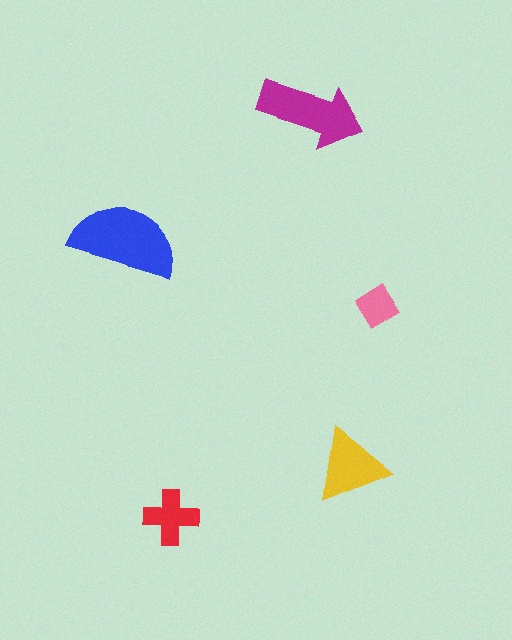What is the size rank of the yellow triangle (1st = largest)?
3rd.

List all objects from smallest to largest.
The pink diamond, the red cross, the yellow triangle, the magenta arrow, the blue semicircle.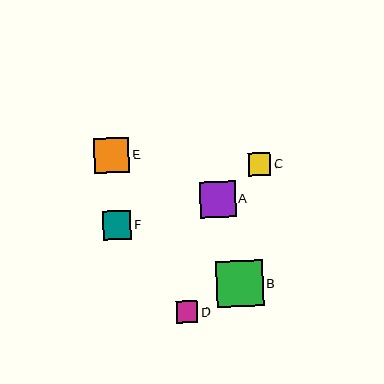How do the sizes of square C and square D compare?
Square C and square D are approximately the same size.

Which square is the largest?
Square B is the largest with a size of approximately 46 pixels.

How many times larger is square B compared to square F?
Square B is approximately 1.6 times the size of square F.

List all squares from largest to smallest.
From largest to smallest: B, A, E, F, C, D.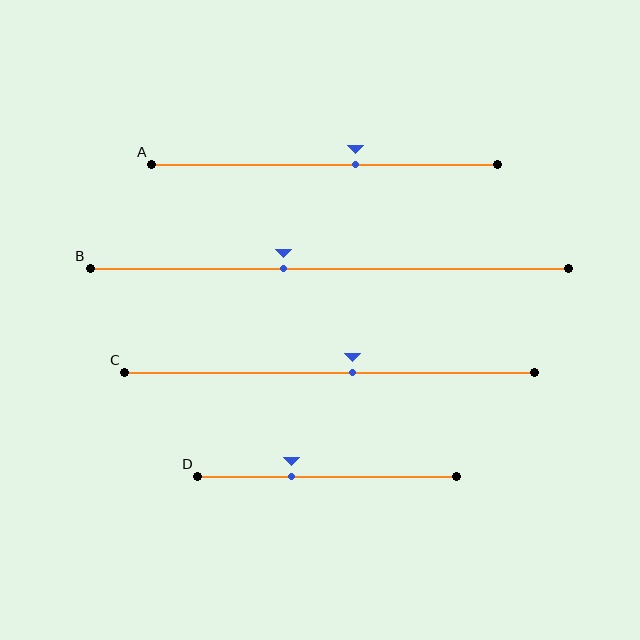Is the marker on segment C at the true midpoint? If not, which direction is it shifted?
No, the marker on segment C is shifted to the right by about 6% of the segment length.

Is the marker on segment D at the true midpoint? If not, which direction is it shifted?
No, the marker on segment D is shifted to the left by about 14% of the segment length.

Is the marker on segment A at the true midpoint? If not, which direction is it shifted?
No, the marker on segment A is shifted to the right by about 9% of the segment length.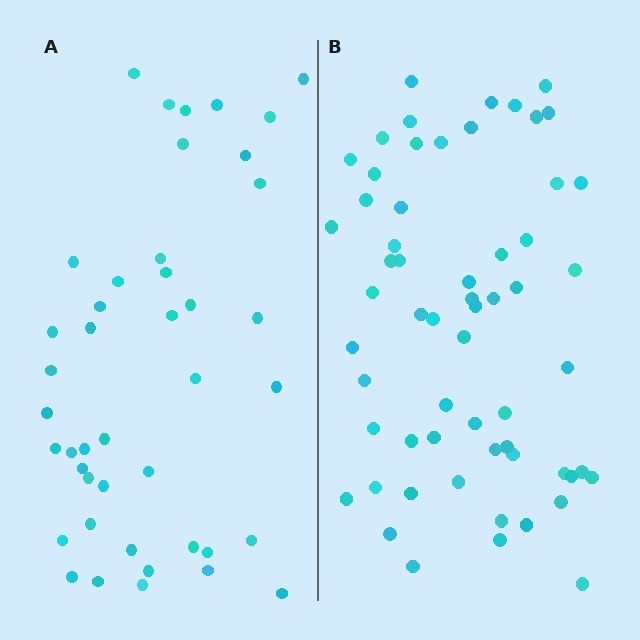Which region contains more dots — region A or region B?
Region B (the right region) has more dots.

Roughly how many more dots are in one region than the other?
Region B has approximately 15 more dots than region A.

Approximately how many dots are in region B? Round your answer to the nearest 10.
About 60 dots.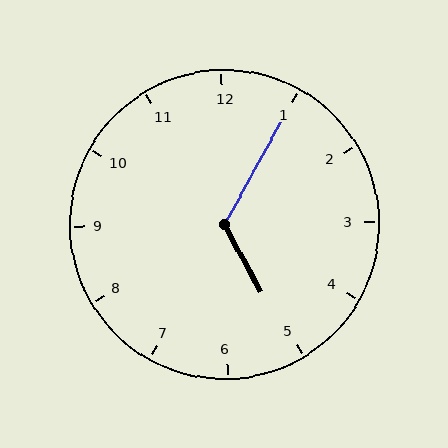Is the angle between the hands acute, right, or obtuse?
It is obtuse.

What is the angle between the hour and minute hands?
Approximately 122 degrees.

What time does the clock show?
5:05.